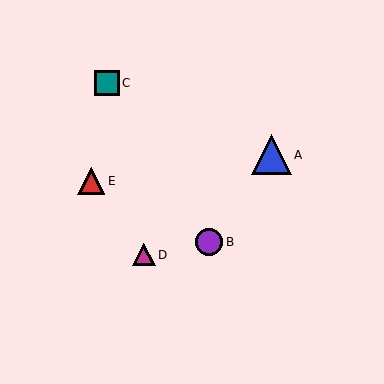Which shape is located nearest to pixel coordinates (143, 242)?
The magenta triangle (labeled D) at (144, 255) is nearest to that location.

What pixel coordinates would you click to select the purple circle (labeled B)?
Click at (209, 242) to select the purple circle B.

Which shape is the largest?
The blue triangle (labeled A) is the largest.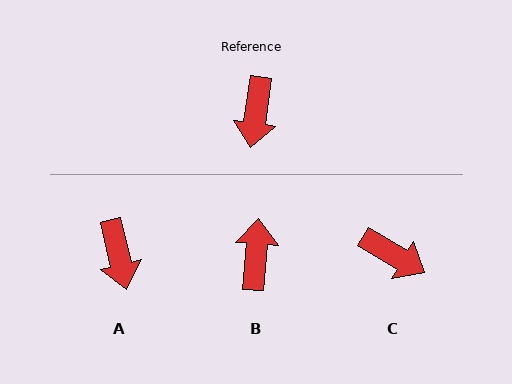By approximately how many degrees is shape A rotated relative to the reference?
Approximately 21 degrees counter-clockwise.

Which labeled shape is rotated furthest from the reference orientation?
B, about 176 degrees away.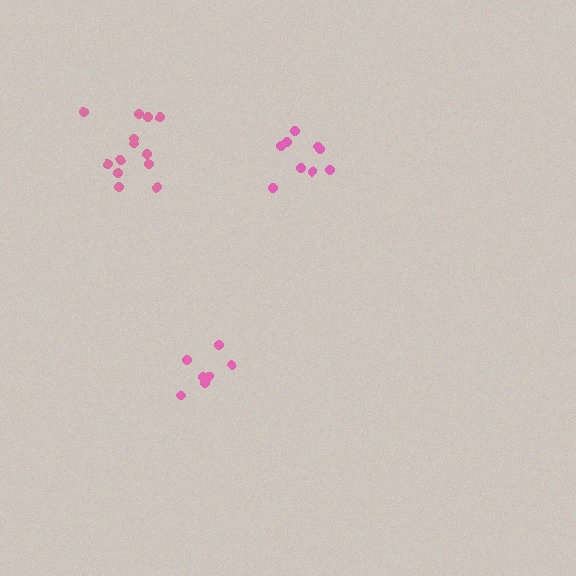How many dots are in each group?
Group 1: 7 dots, Group 2: 9 dots, Group 3: 13 dots (29 total).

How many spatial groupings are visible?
There are 3 spatial groupings.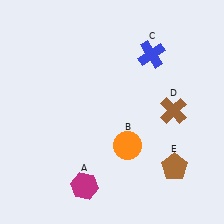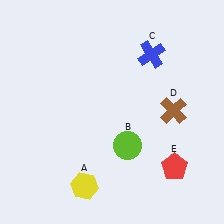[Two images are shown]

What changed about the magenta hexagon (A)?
In Image 1, A is magenta. In Image 2, it changed to yellow.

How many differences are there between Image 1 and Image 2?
There are 3 differences between the two images.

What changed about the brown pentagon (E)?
In Image 1, E is brown. In Image 2, it changed to red.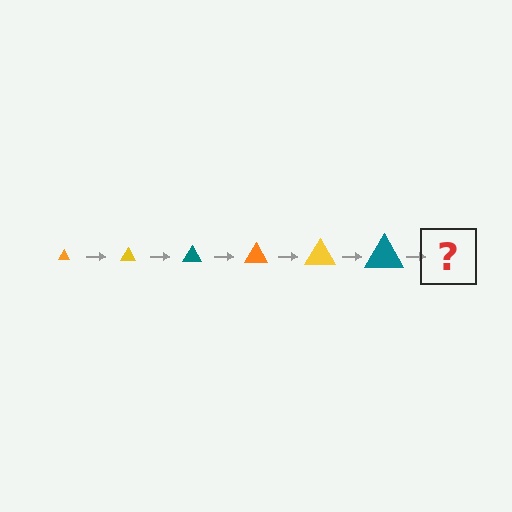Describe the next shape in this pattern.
It should be an orange triangle, larger than the previous one.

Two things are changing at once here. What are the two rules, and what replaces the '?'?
The two rules are that the triangle grows larger each step and the color cycles through orange, yellow, and teal. The '?' should be an orange triangle, larger than the previous one.